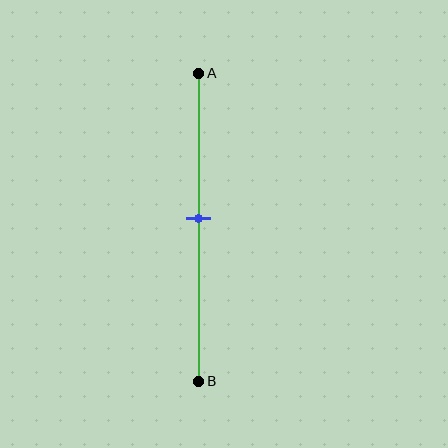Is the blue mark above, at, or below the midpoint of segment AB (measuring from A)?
The blue mark is approximately at the midpoint of segment AB.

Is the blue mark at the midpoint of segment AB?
Yes, the mark is approximately at the midpoint.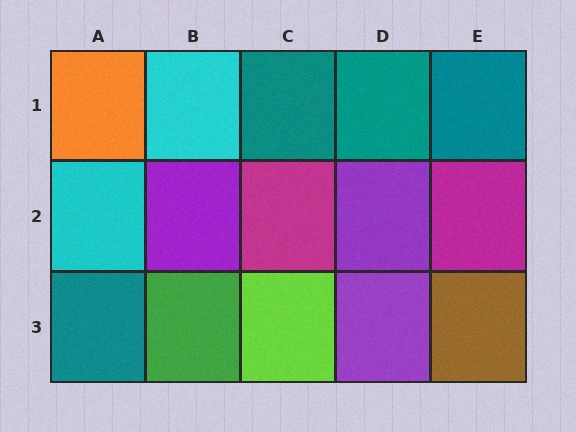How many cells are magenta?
2 cells are magenta.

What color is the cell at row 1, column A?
Orange.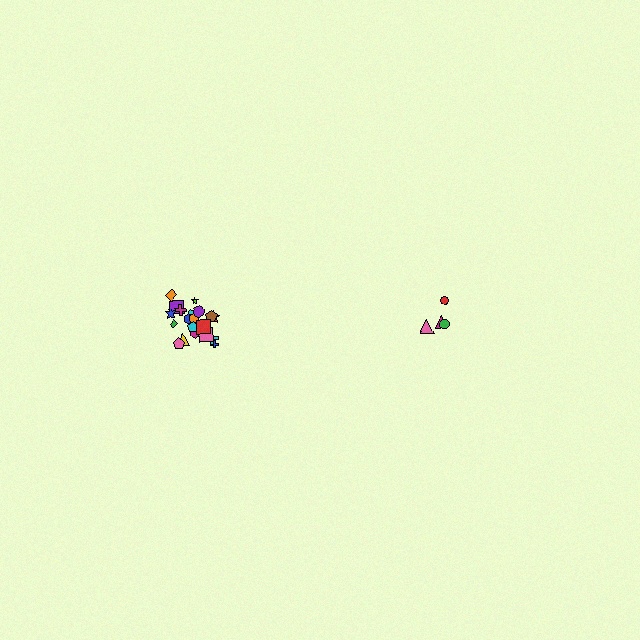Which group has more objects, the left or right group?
The left group.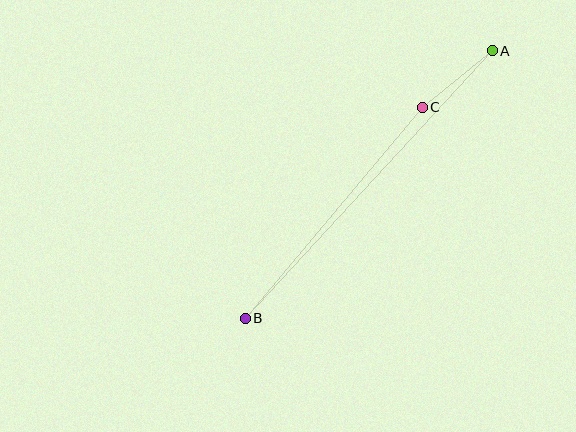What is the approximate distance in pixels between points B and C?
The distance between B and C is approximately 275 pixels.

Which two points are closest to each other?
Points A and C are closest to each other.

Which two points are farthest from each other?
Points A and B are farthest from each other.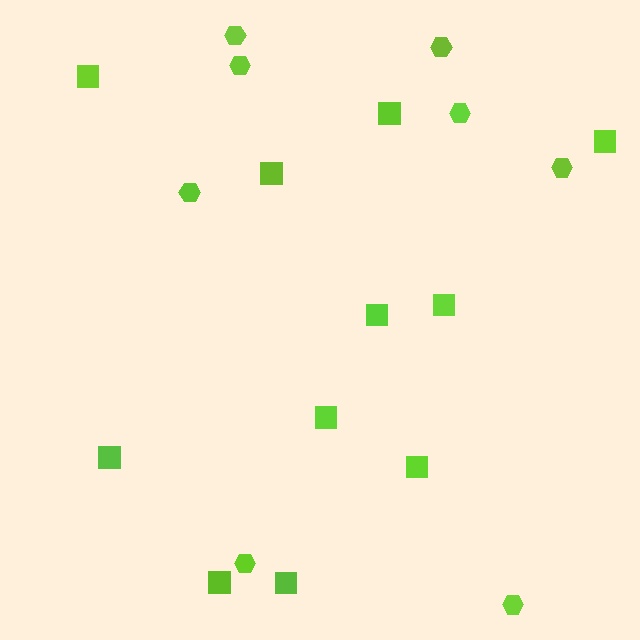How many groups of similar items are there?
There are 2 groups: one group of squares (11) and one group of hexagons (8).